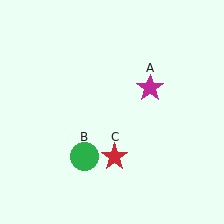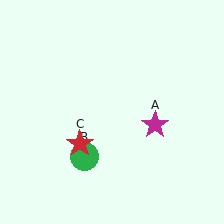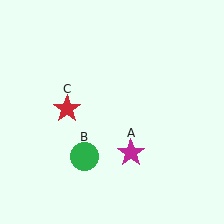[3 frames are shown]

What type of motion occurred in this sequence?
The magenta star (object A), red star (object C) rotated clockwise around the center of the scene.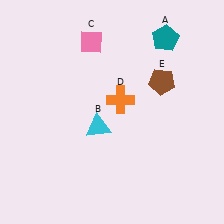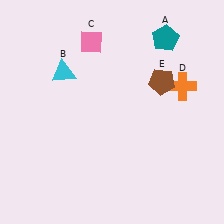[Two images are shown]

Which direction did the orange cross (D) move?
The orange cross (D) moved right.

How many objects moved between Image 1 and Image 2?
2 objects moved between the two images.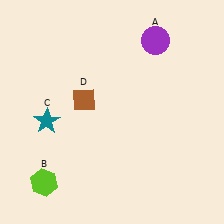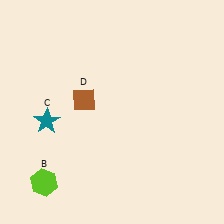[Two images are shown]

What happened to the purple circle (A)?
The purple circle (A) was removed in Image 2. It was in the top-right area of Image 1.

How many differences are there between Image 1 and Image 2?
There is 1 difference between the two images.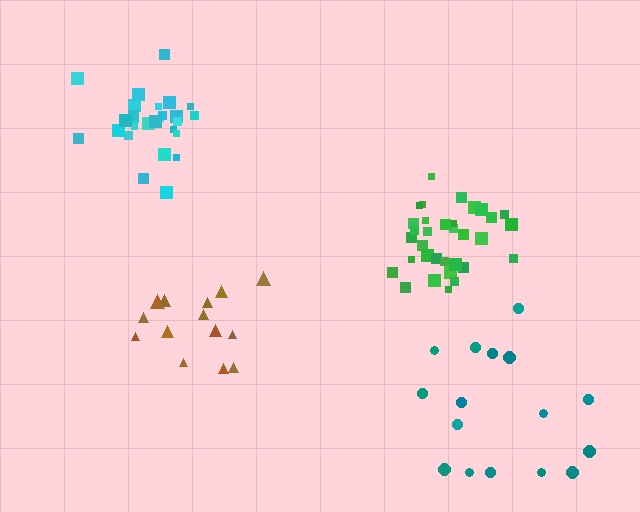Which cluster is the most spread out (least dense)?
Teal.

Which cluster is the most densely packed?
Cyan.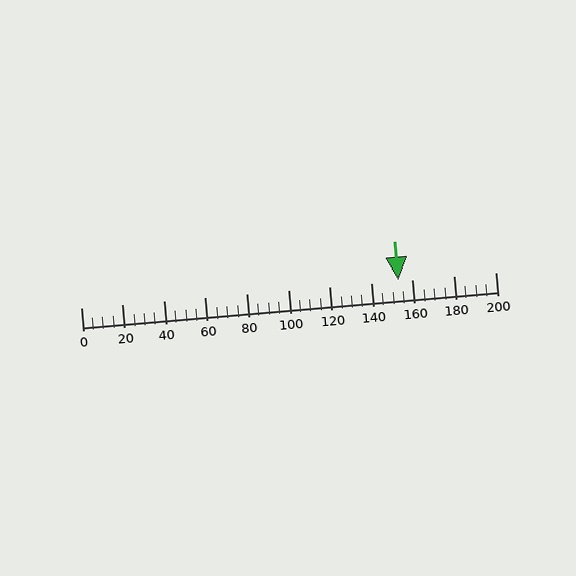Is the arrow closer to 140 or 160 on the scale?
The arrow is closer to 160.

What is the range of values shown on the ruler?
The ruler shows values from 0 to 200.